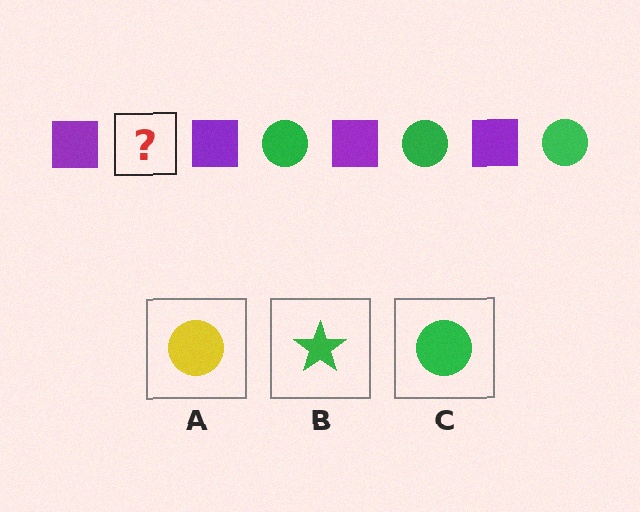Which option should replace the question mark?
Option C.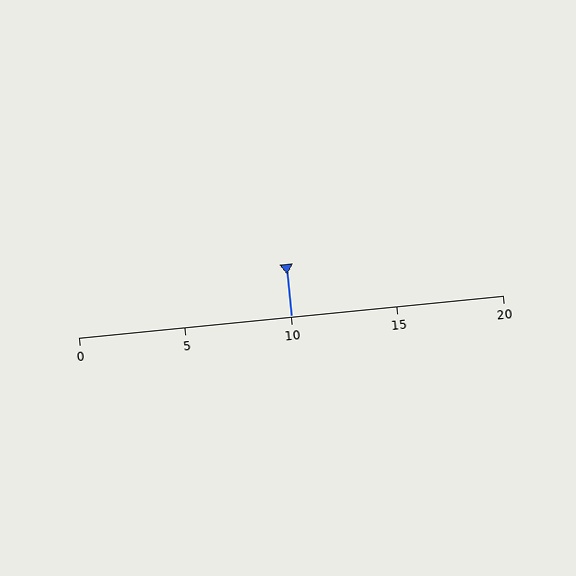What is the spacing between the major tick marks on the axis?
The major ticks are spaced 5 apart.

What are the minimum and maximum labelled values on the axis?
The axis runs from 0 to 20.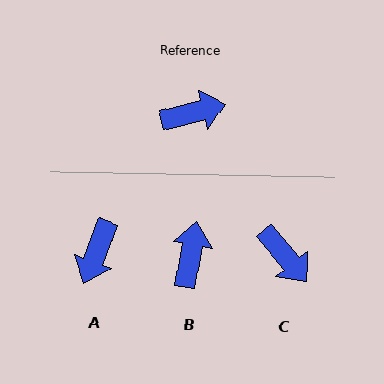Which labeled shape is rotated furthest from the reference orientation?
A, about 126 degrees away.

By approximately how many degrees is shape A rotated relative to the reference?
Approximately 126 degrees clockwise.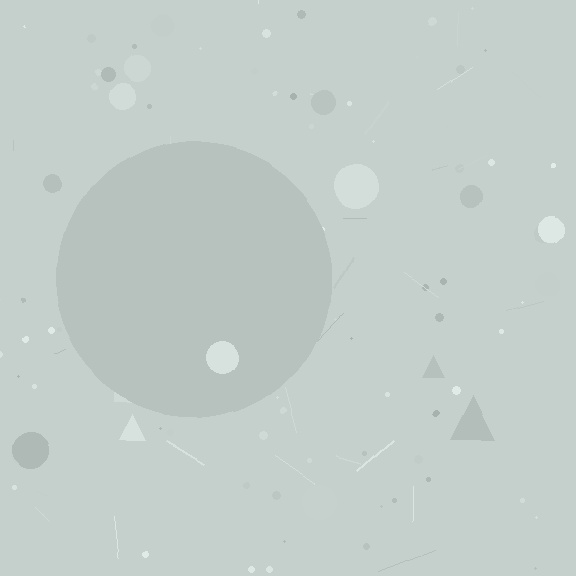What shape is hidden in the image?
A circle is hidden in the image.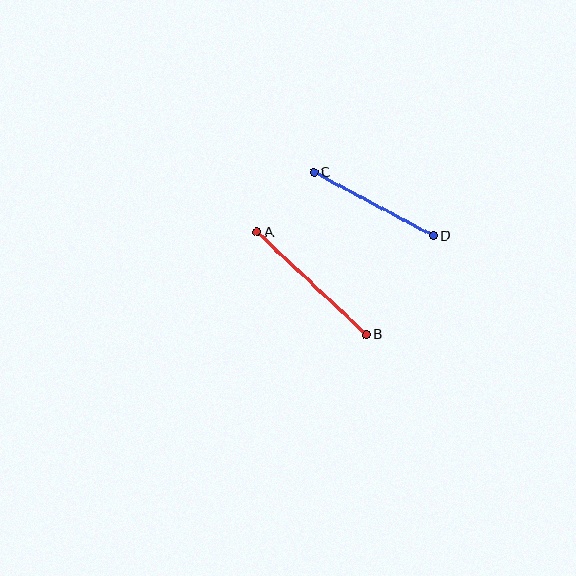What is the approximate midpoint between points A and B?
The midpoint is at approximately (312, 283) pixels.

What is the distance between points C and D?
The distance is approximately 135 pixels.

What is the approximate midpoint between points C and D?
The midpoint is at approximately (373, 204) pixels.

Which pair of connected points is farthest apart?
Points A and B are farthest apart.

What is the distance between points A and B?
The distance is approximately 150 pixels.